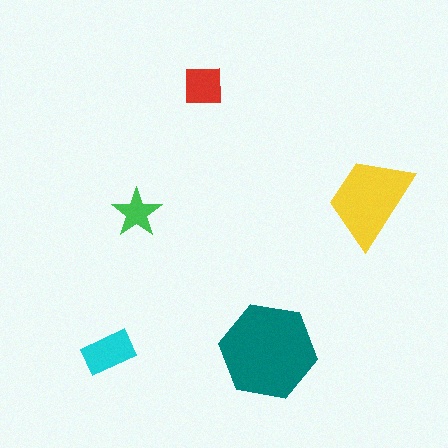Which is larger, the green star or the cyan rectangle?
The cyan rectangle.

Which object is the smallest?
The green star.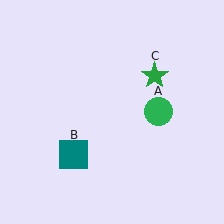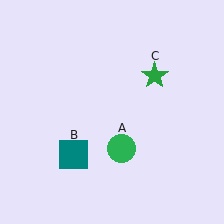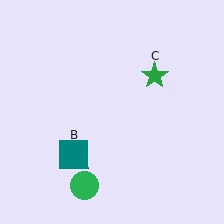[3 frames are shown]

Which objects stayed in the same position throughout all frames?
Teal square (object B) and green star (object C) remained stationary.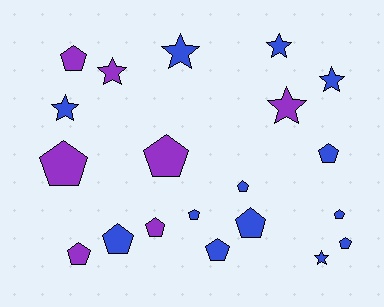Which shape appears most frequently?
Pentagon, with 13 objects.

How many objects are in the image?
There are 20 objects.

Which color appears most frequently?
Blue, with 13 objects.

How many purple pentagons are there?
There are 5 purple pentagons.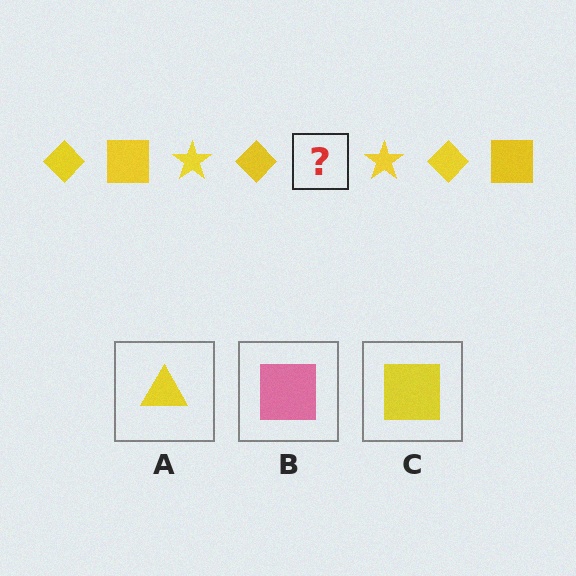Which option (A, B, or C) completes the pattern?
C.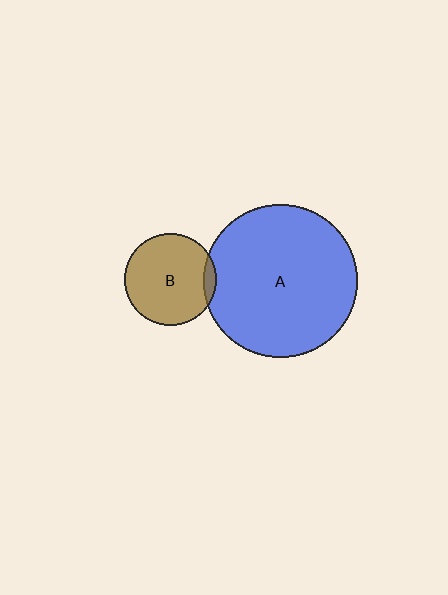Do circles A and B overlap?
Yes.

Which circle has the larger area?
Circle A (blue).